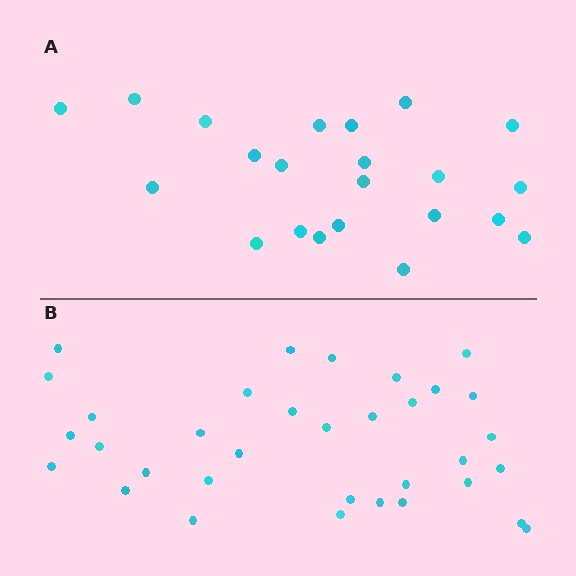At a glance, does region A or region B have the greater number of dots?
Region B (the bottom region) has more dots.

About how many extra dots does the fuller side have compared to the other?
Region B has roughly 12 or so more dots than region A.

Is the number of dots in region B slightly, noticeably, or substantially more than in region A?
Region B has substantially more. The ratio is roughly 1.5 to 1.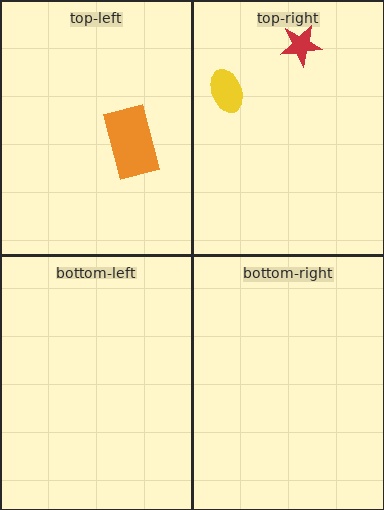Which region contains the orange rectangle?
The top-left region.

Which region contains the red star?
The top-right region.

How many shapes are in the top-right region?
2.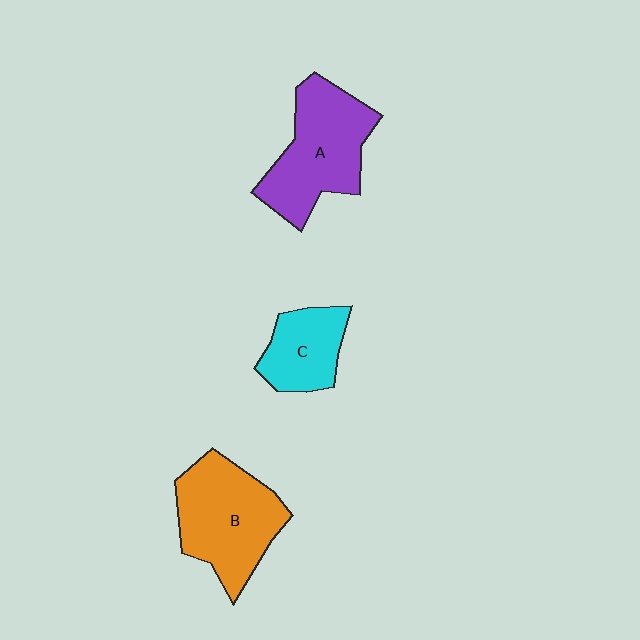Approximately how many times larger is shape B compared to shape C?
Approximately 1.7 times.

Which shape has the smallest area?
Shape C (cyan).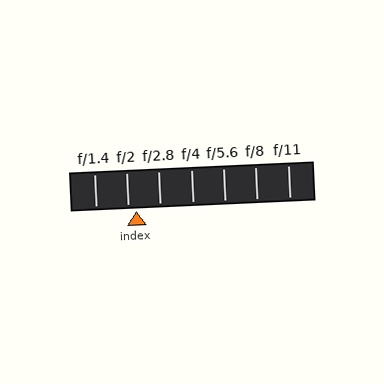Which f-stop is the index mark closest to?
The index mark is closest to f/2.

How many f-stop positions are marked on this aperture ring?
There are 7 f-stop positions marked.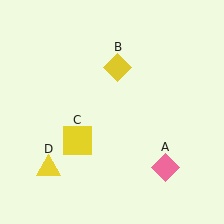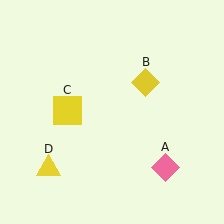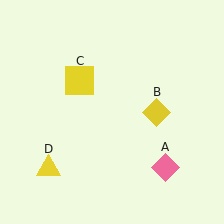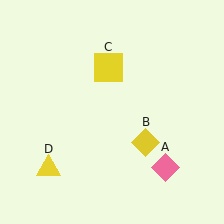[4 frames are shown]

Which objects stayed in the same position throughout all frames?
Pink diamond (object A) and yellow triangle (object D) remained stationary.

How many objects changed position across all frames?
2 objects changed position: yellow diamond (object B), yellow square (object C).